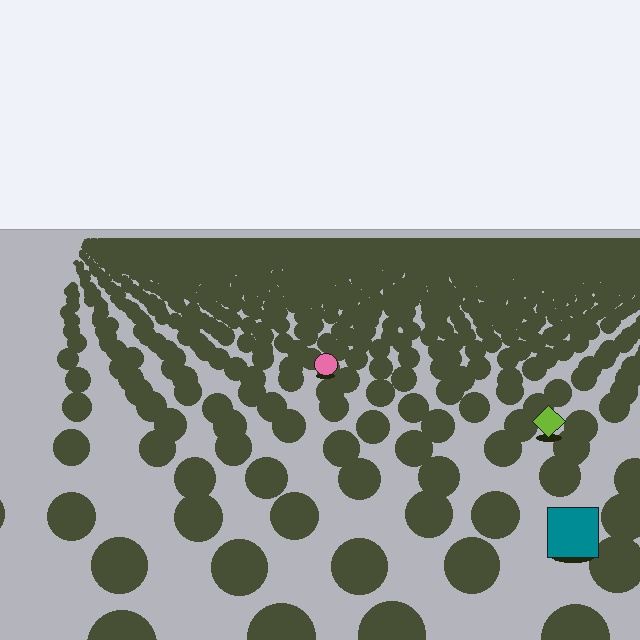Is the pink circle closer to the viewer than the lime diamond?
No. The lime diamond is closer — you can tell from the texture gradient: the ground texture is coarser near it.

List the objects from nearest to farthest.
From nearest to farthest: the teal square, the lime diamond, the pink circle.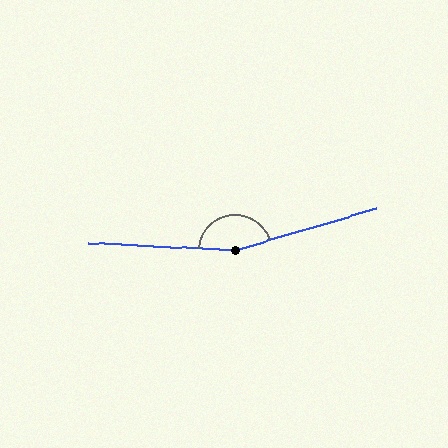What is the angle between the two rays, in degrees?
Approximately 160 degrees.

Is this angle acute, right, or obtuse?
It is obtuse.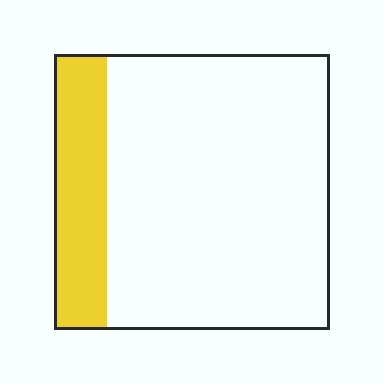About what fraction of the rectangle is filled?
About one fifth (1/5).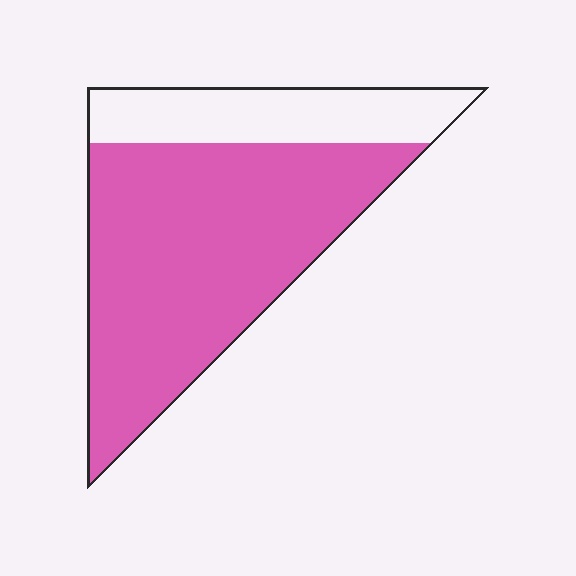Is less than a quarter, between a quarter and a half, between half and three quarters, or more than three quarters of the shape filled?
Between half and three quarters.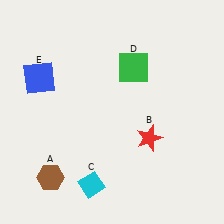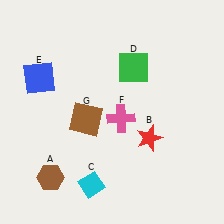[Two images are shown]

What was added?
A pink cross (F), a brown square (G) were added in Image 2.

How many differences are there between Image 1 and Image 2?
There are 2 differences between the two images.